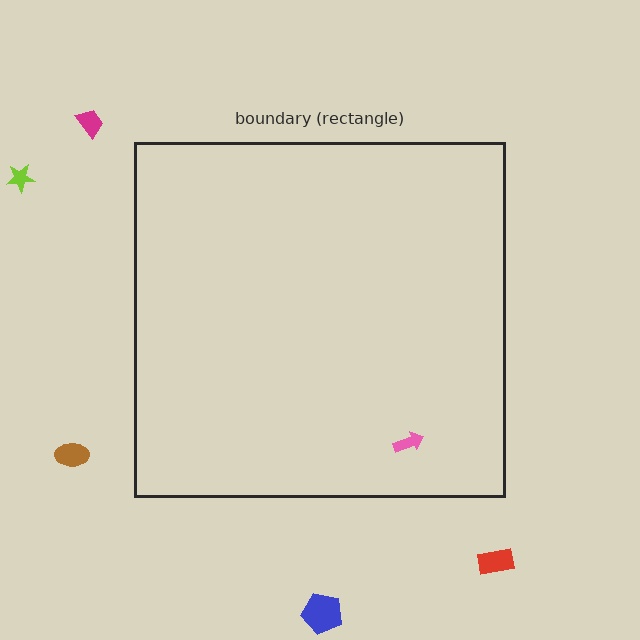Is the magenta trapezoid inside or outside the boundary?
Outside.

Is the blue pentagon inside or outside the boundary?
Outside.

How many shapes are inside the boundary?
1 inside, 5 outside.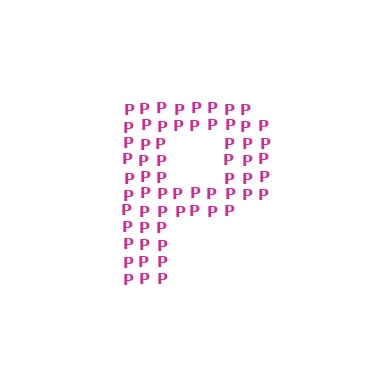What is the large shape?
The large shape is the letter P.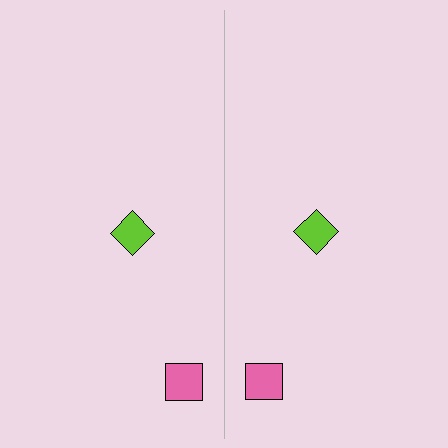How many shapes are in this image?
There are 4 shapes in this image.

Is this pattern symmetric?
Yes, this pattern has bilateral (reflection) symmetry.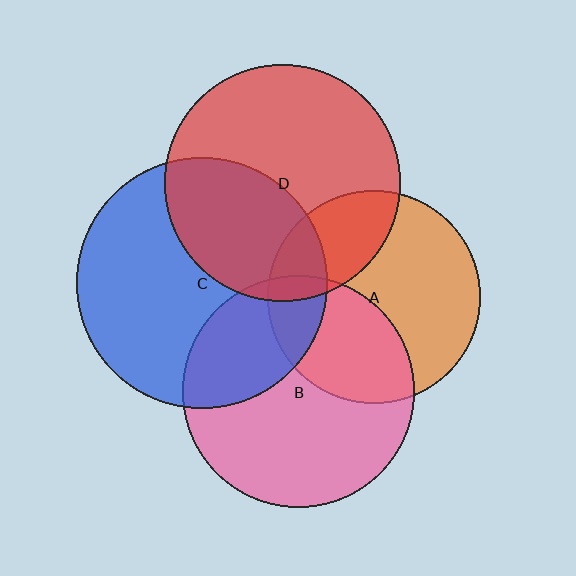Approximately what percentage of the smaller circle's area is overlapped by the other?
Approximately 20%.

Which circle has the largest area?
Circle C (blue).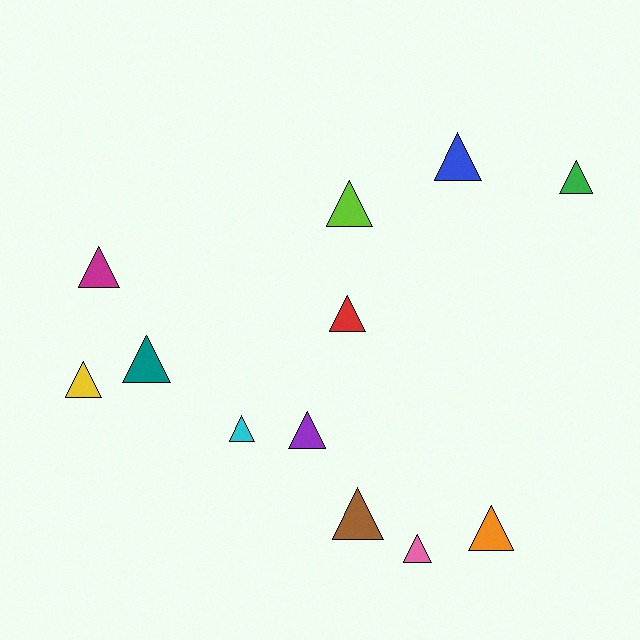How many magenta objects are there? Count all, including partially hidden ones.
There is 1 magenta object.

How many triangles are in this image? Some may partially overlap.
There are 12 triangles.